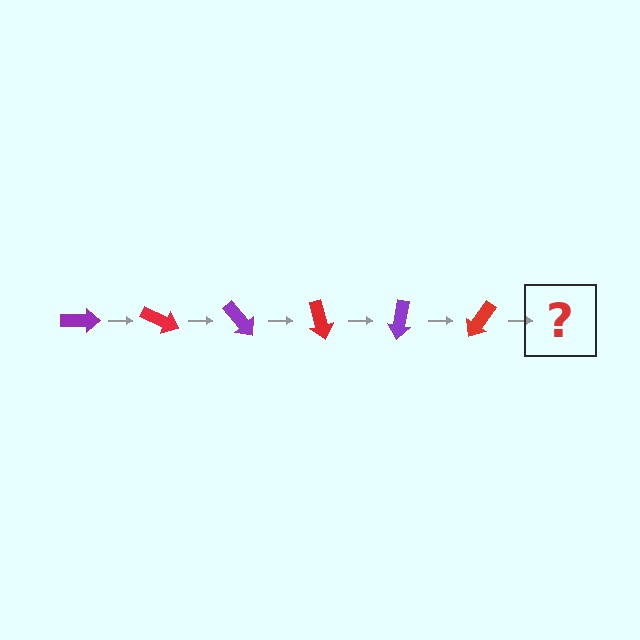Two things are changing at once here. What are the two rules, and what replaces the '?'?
The two rules are that it rotates 25 degrees each step and the color cycles through purple and red. The '?' should be a purple arrow, rotated 150 degrees from the start.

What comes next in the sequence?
The next element should be a purple arrow, rotated 150 degrees from the start.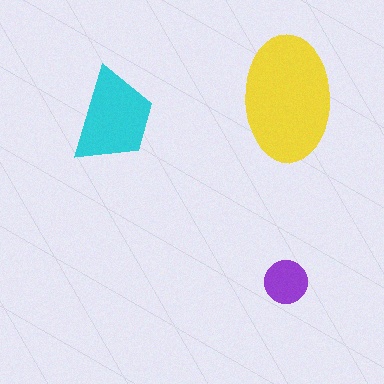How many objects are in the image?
There are 3 objects in the image.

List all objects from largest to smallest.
The yellow ellipse, the cyan trapezoid, the purple circle.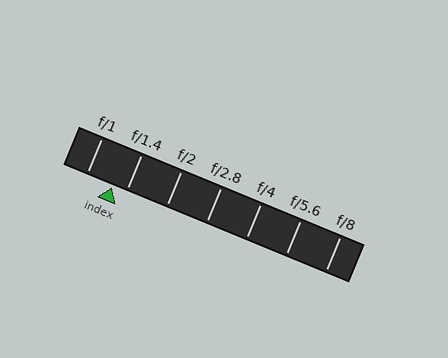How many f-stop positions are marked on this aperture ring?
There are 7 f-stop positions marked.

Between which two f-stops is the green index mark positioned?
The index mark is between f/1 and f/1.4.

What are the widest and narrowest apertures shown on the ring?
The widest aperture shown is f/1 and the narrowest is f/8.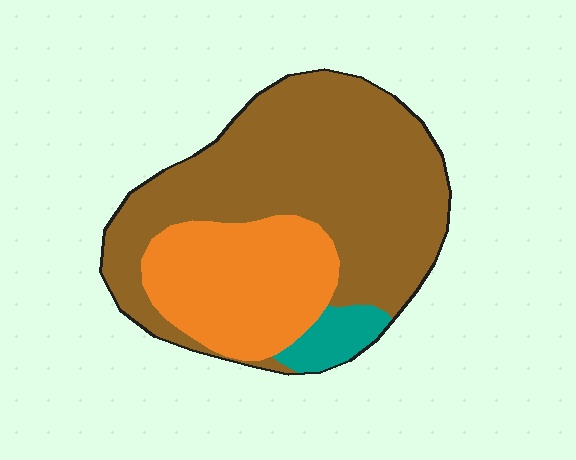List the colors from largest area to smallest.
From largest to smallest: brown, orange, teal.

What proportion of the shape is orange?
Orange takes up about one third (1/3) of the shape.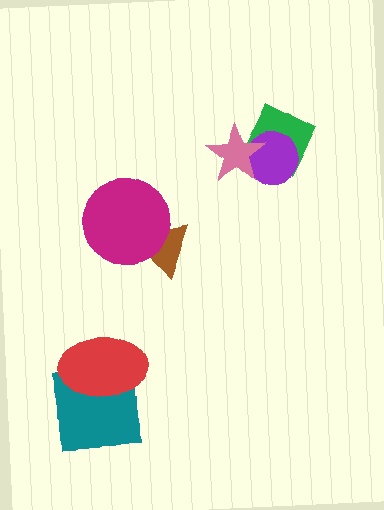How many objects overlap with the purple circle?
2 objects overlap with the purple circle.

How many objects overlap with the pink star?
2 objects overlap with the pink star.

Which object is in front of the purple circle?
The pink star is in front of the purple circle.